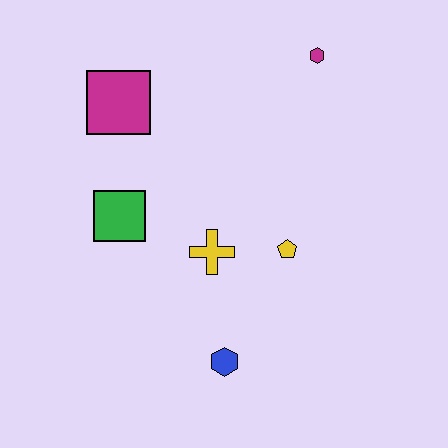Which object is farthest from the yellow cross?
The magenta hexagon is farthest from the yellow cross.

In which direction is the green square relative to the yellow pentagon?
The green square is to the left of the yellow pentagon.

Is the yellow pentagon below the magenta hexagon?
Yes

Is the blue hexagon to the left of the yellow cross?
No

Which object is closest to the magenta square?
The green square is closest to the magenta square.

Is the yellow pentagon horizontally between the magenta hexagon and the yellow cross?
Yes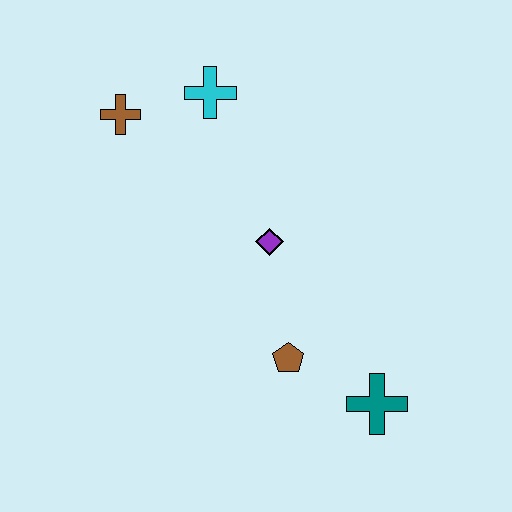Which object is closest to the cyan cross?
The brown cross is closest to the cyan cross.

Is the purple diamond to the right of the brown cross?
Yes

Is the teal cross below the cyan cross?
Yes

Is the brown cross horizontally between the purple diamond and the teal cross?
No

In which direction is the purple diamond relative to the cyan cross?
The purple diamond is below the cyan cross.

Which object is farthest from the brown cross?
The teal cross is farthest from the brown cross.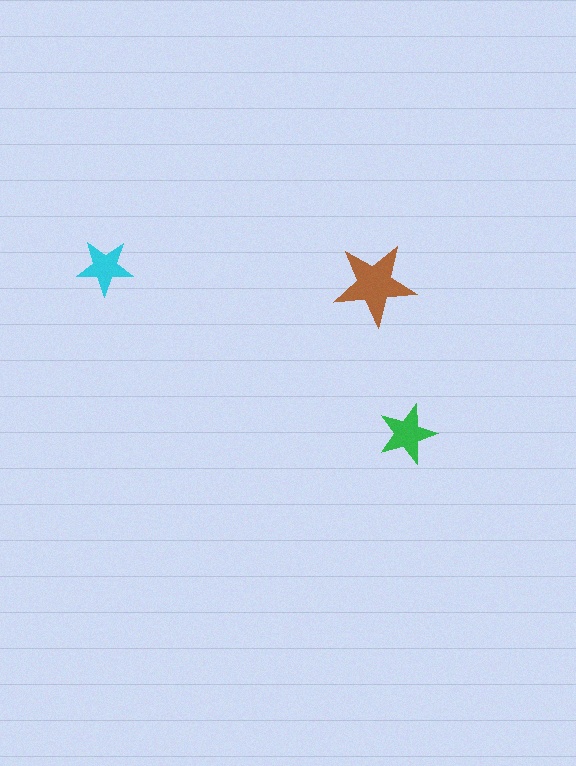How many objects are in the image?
There are 3 objects in the image.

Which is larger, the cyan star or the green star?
The green one.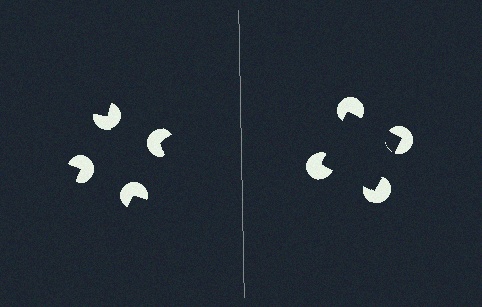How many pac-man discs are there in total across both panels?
8 — 4 on each side.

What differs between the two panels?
The pac-man discs are positioned identically on both sides; only the wedge orientations differ. On the right they align to a square; on the left they are misaligned.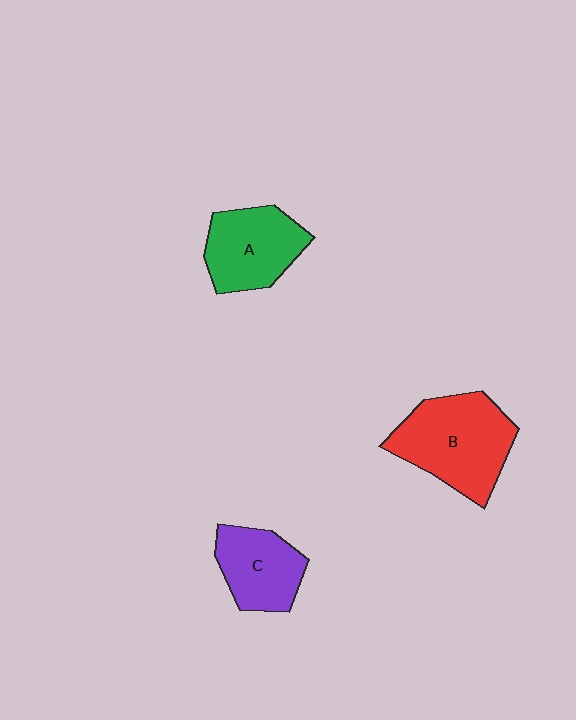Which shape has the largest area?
Shape B (red).